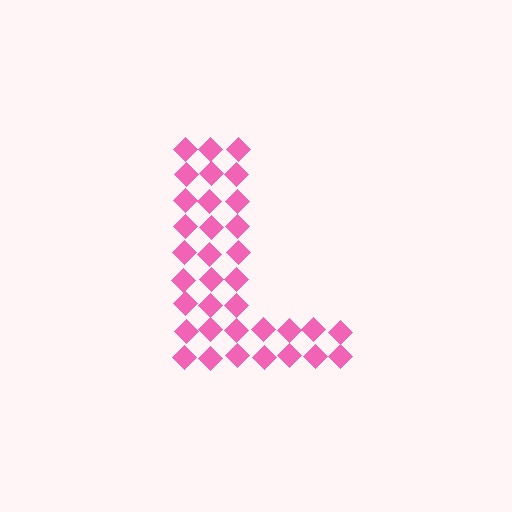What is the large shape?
The large shape is the letter L.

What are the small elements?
The small elements are diamonds.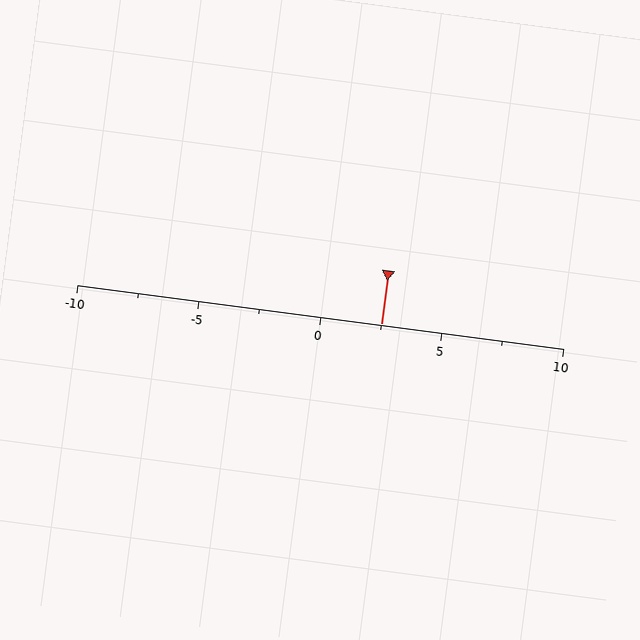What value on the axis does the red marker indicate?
The marker indicates approximately 2.5.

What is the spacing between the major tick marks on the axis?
The major ticks are spaced 5 apart.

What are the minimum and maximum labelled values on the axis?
The axis runs from -10 to 10.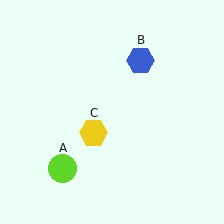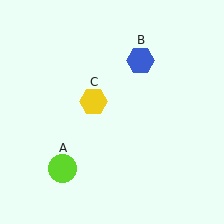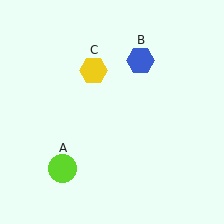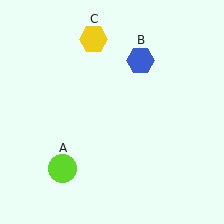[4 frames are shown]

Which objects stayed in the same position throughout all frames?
Lime circle (object A) and blue hexagon (object B) remained stationary.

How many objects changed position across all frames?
1 object changed position: yellow hexagon (object C).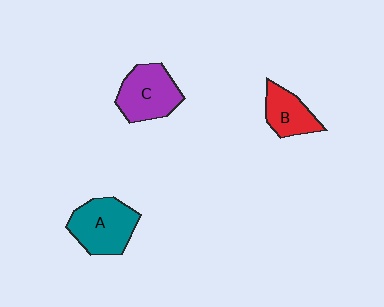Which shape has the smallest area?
Shape B (red).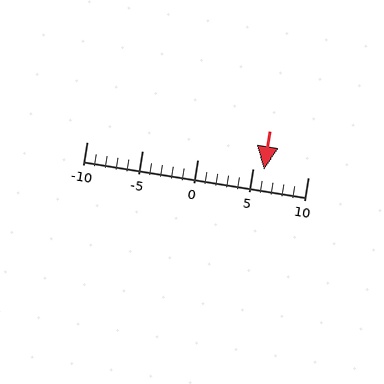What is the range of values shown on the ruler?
The ruler shows values from -10 to 10.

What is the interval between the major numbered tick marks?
The major tick marks are spaced 5 units apart.